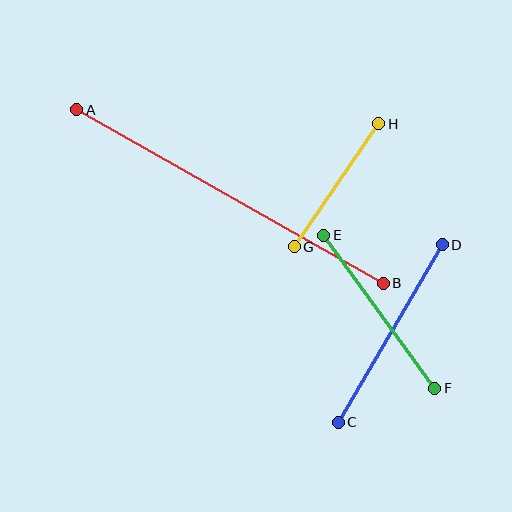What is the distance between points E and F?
The distance is approximately 189 pixels.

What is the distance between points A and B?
The distance is approximately 352 pixels.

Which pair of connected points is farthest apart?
Points A and B are farthest apart.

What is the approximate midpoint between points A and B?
The midpoint is at approximately (230, 196) pixels.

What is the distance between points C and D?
The distance is approximately 206 pixels.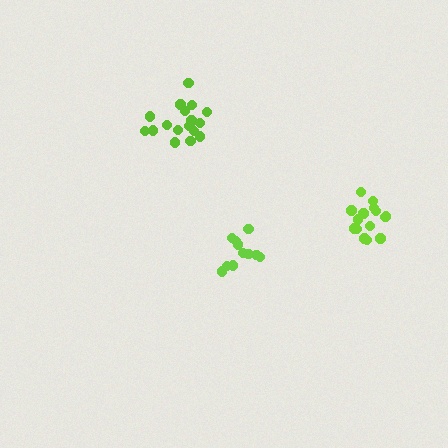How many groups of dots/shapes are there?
There are 3 groups.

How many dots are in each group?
Group 1: 11 dots, Group 2: 17 dots, Group 3: 15 dots (43 total).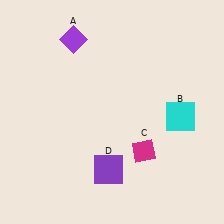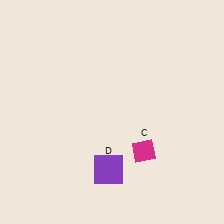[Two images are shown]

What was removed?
The purple diamond (A), the cyan square (B) were removed in Image 2.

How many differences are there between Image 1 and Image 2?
There are 2 differences between the two images.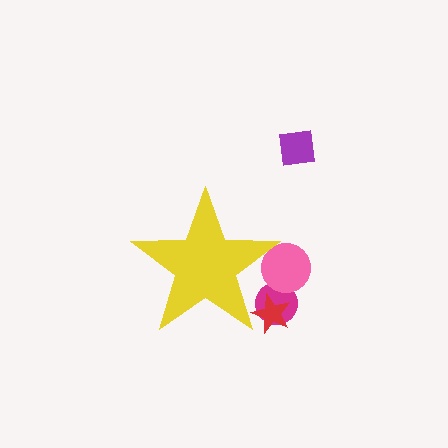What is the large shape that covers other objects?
A yellow star.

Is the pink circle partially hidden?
Yes, the pink circle is partially hidden behind the yellow star.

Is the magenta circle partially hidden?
Yes, the magenta circle is partially hidden behind the yellow star.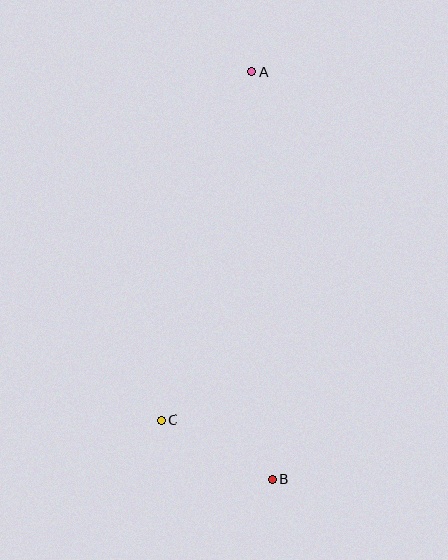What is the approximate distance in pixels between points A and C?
The distance between A and C is approximately 360 pixels.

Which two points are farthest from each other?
Points A and B are farthest from each other.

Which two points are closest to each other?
Points B and C are closest to each other.